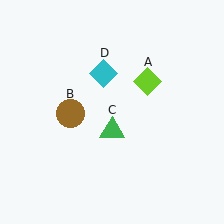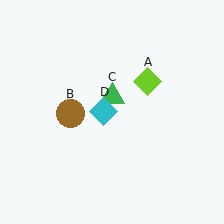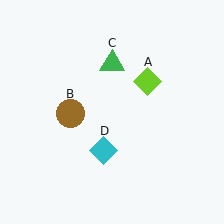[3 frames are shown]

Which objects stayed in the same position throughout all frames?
Lime diamond (object A) and brown circle (object B) remained stationary.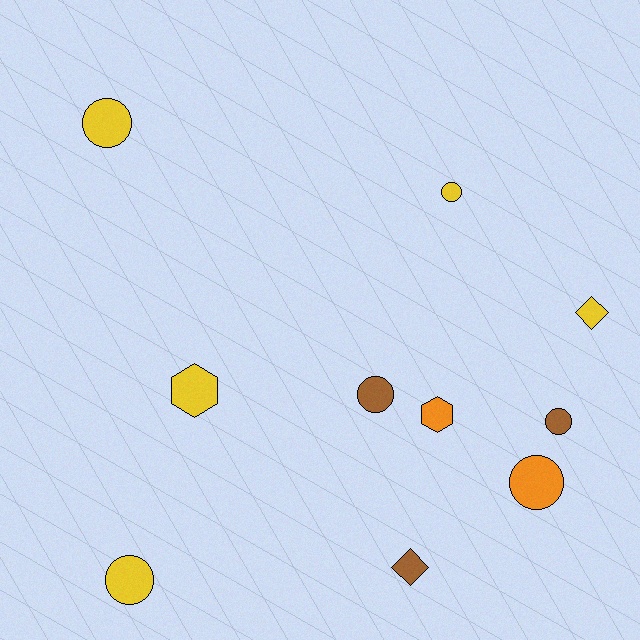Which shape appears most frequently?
Circle, with 6 objects.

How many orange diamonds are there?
There are no orange diamonds.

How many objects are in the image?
There are 10 objects.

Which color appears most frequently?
Yellow, with 5 objects.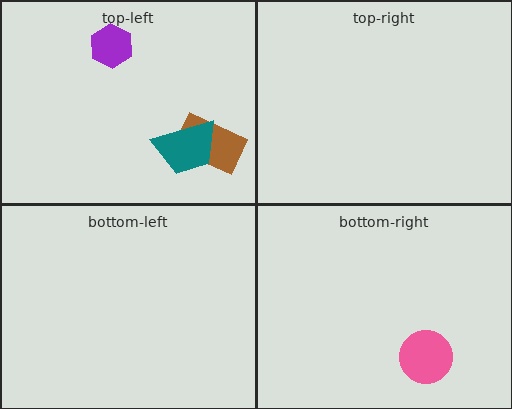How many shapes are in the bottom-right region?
1.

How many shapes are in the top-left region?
3.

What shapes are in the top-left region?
The purple hexagon, the brown rectangle, the teal trapezoid.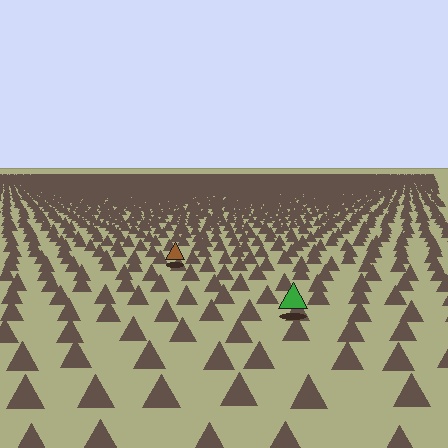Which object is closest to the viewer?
The green triangle is closest. The texture marks near it are larger and more spread out.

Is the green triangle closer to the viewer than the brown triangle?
Yes. The green triangle is closer — you can tell from the texture gradient: the ground texture is coarser near it.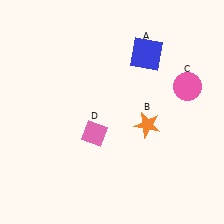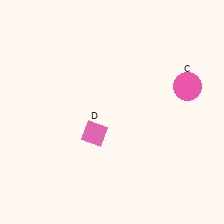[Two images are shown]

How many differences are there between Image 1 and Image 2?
There are 2 differences between the two images.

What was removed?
The orange star (B), the blue square (A) were removed in Image 2.